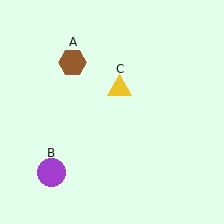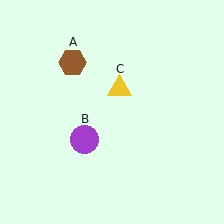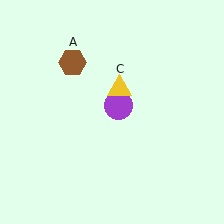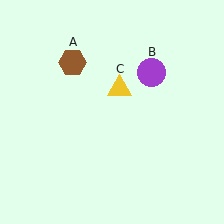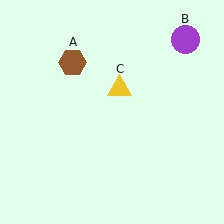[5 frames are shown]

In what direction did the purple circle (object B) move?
The purple circle (object B) moved up and to the right.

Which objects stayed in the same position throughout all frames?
Brown hexagon (object A) and yellow triangle (object C) remained stationary.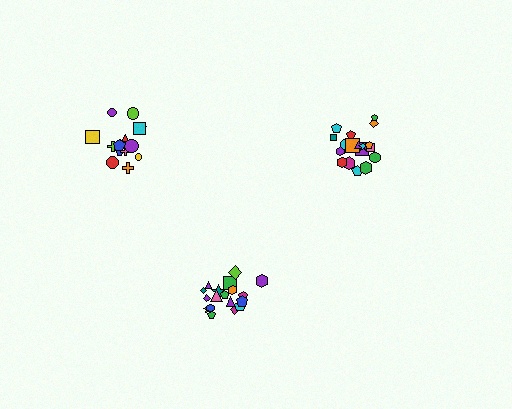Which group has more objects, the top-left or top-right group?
The top-right group.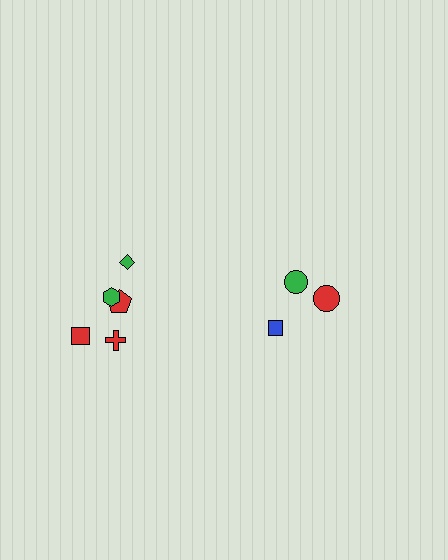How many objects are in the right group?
There are 3 objects.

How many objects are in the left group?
There are 5 objects.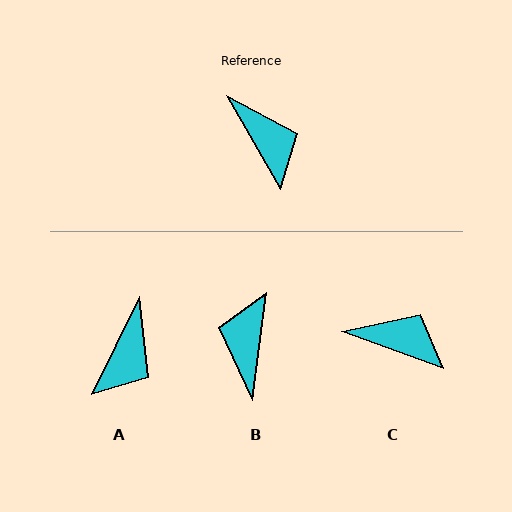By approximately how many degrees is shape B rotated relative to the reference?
Approximately 143 degrees counter-clockwise.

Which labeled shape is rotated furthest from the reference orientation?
B, about 143 degrees away.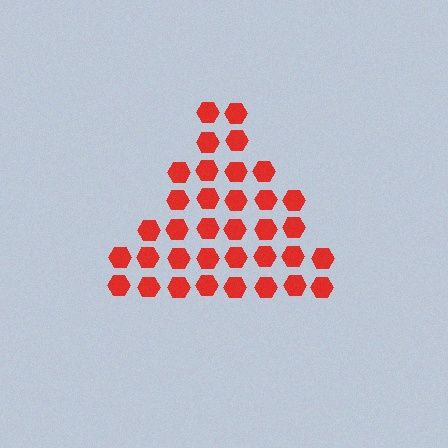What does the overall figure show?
The overall figure shows a triangle.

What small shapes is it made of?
It is made of small hexagons.